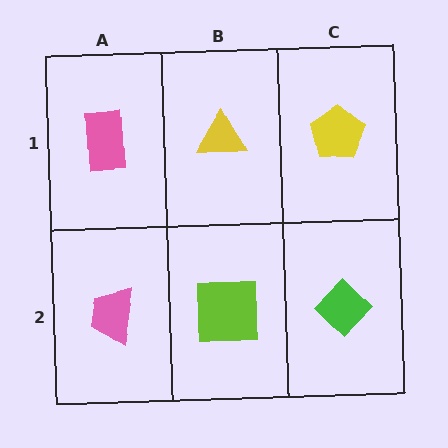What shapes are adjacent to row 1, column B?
A lime square (row 2, column B), a pink rectangle (row 1, column A), a yellow pentagon (row 1, column C).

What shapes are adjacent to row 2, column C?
A yellow pentagon (row 1, column C), a lime square (row 2, column B).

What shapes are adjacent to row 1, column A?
A pink trapezoid (row 2, column A), a yellow triangle (row 1, column B).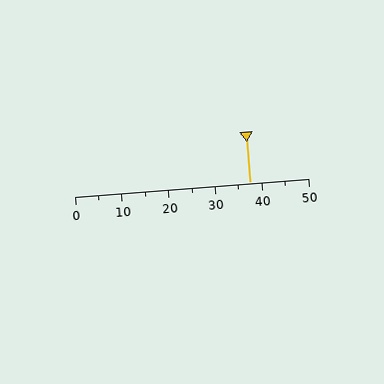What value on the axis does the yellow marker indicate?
The marker indicates approximately 37.5.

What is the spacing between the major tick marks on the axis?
The major ticks are spaced 10 apart.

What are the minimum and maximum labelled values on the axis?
The axis runs from 0 to 50.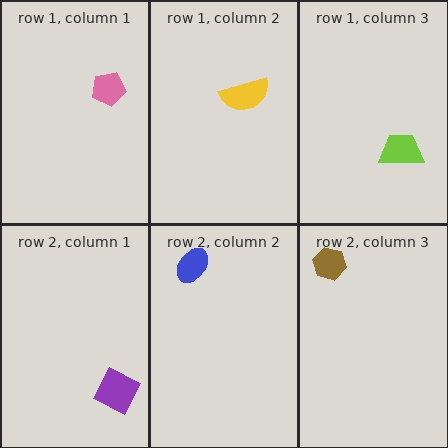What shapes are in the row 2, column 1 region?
The purple diamond.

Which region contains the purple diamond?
The row 2, column 1 region.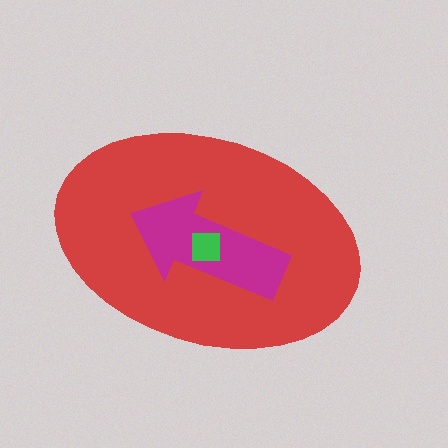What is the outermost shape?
The red ellipse.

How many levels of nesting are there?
3.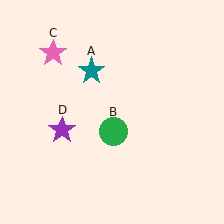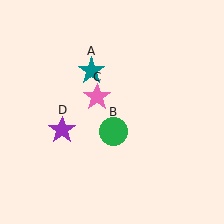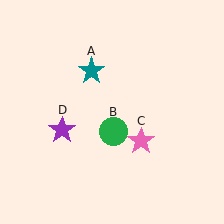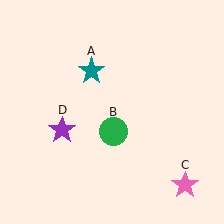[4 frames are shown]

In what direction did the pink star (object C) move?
The pink star (object C) moved down and to the right.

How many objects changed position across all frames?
1 object changed position: pink star (object C).